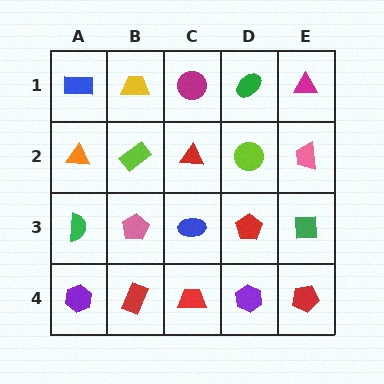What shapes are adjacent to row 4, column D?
A red pentagon (row 3, column D), a red trapezoid (row 4, column C), a red pentagon (row 4, column E).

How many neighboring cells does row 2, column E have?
3.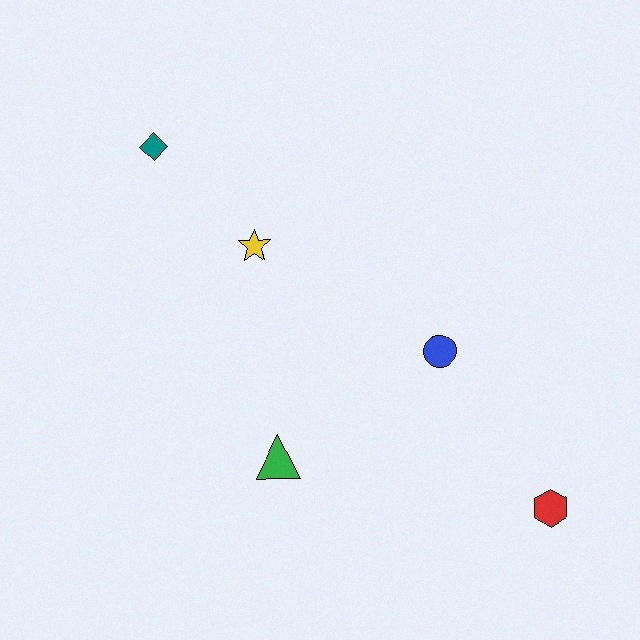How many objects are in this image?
There are 5 objects.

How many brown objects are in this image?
There are no brown objects.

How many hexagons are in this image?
There is 1 hexagon.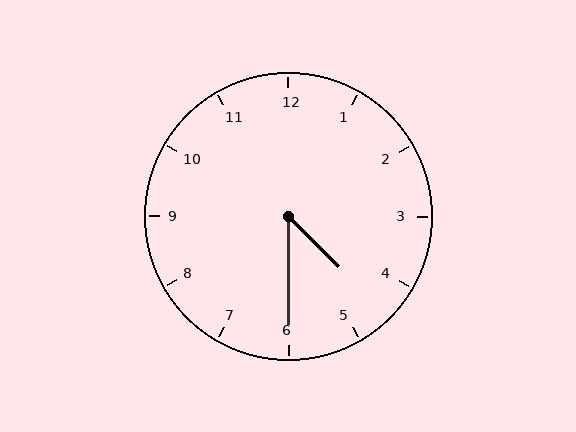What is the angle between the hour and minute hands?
Approximately 45 degrees.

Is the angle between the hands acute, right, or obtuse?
It is acute.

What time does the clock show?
4:30.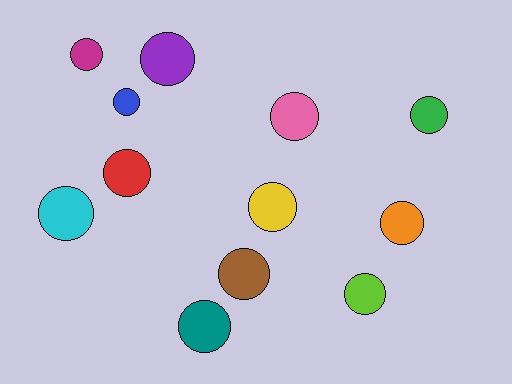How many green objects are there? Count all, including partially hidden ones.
There is 1 green object.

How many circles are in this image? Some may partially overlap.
There are 12 circles.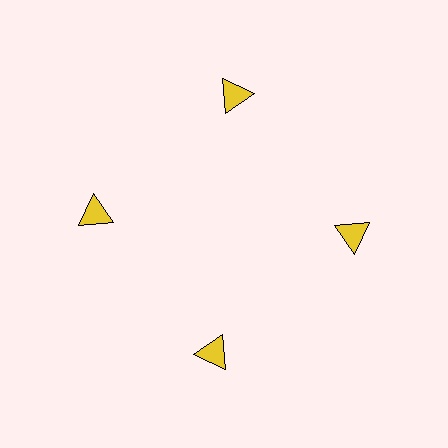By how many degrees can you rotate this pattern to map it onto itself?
The pattern maps onto itself every 90 degrees of rotation.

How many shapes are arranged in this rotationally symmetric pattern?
There are 4 shapes, arranged in 4 groups of 1.